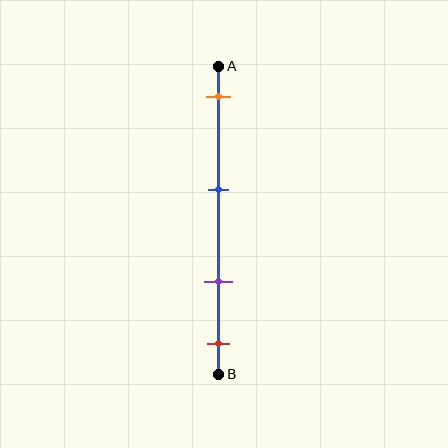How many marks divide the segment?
There are 4 marks dividing the segment.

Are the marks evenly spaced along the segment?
No, the marks are not evenly spaced.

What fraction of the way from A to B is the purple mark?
The purple mark is approximately 70% (0.7) of the way from A to B.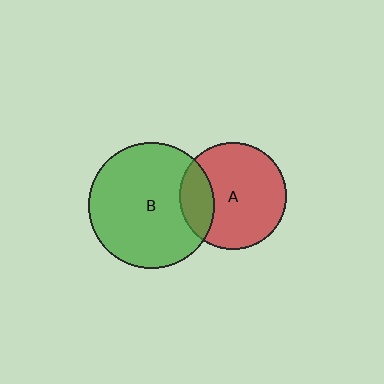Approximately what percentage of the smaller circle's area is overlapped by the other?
Approximately 20%.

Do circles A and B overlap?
Yes.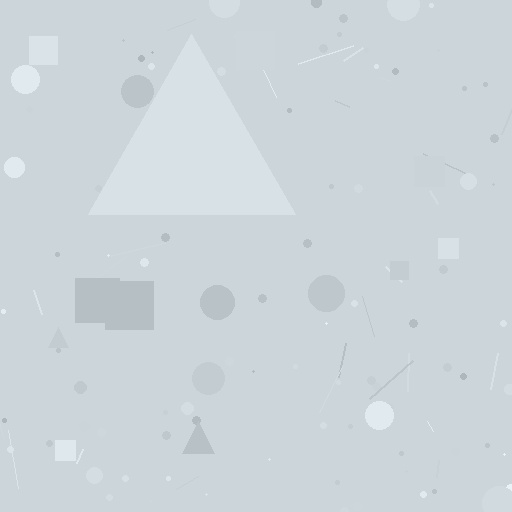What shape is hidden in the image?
A triangle is hidden in the image.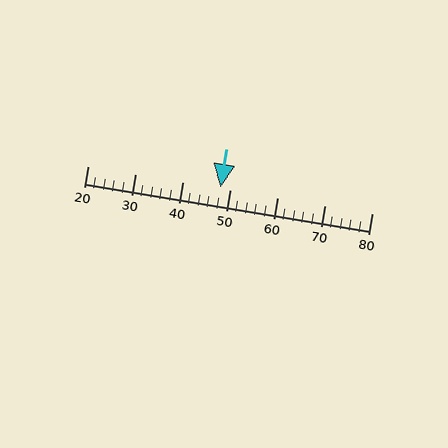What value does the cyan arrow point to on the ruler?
The cyan arrow points to approximately 48.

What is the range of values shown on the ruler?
The ruler shows values from 20 to 80.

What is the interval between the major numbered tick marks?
The major tick marks are spaced 10 units apart.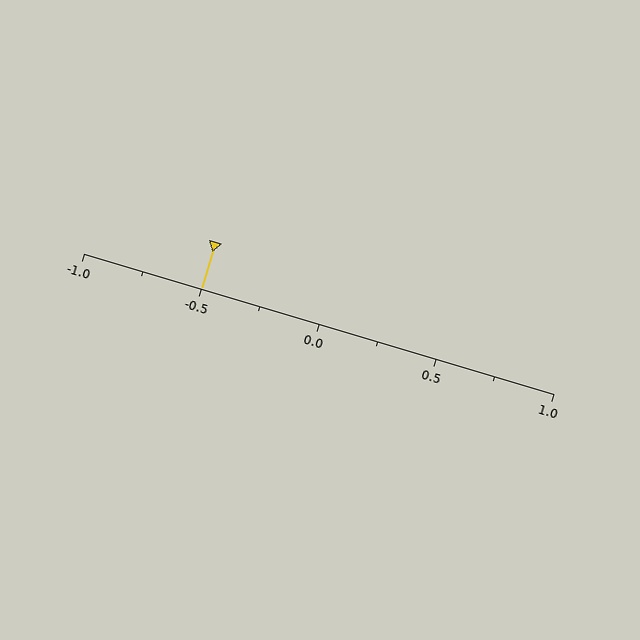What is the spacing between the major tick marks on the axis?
The major ticks are spaced 0.5 apart.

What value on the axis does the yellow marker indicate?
The marker indicates approximately -0.5.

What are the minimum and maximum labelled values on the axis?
The axis runs from -1.0 to 1.0.